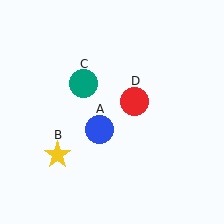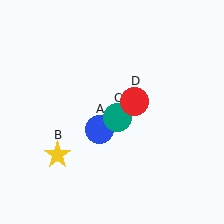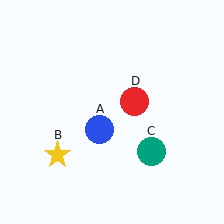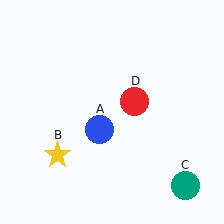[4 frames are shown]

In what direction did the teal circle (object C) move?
The teal circle (object C) moved down and to the right.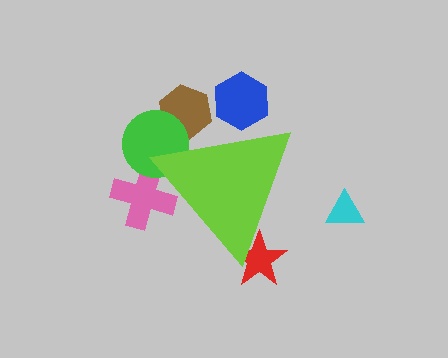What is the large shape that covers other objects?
A lime triangle.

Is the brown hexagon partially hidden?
Yes, the brown hexagon is partially hidden behind the lime triangle.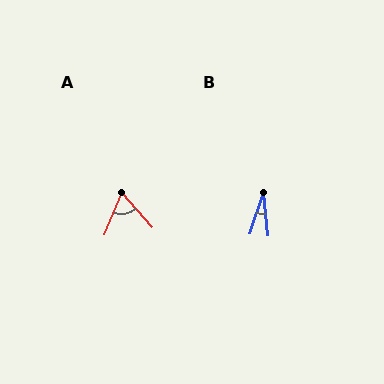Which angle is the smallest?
B, at approximately 24 degrees.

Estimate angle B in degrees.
Approximately 24 degrees.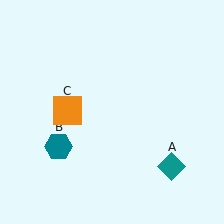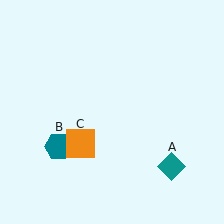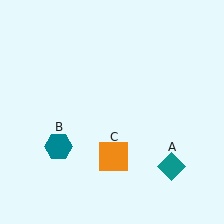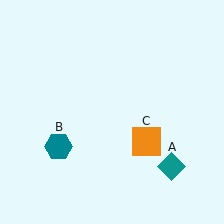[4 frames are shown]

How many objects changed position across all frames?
1 object changed position: orange square (object C).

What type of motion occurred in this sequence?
The orange square (object C) rotated counterclockwise around the center of the scene.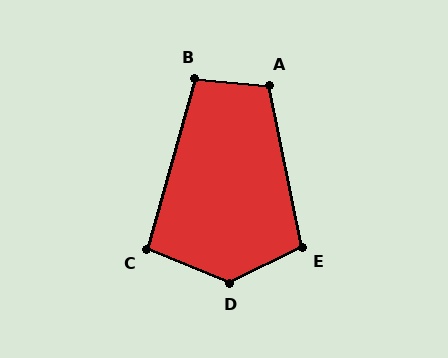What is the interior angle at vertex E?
Approximately 104 degrees (obtuse).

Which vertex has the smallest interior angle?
C, at approximately 97 degrees.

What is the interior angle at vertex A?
Approximately 106 degrees (obtuse).